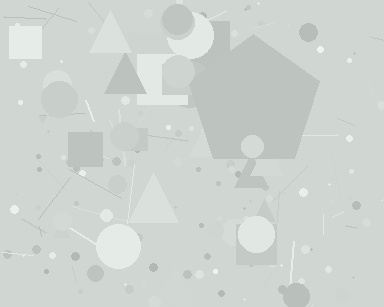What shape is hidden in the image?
A pentagon is hidden in the image.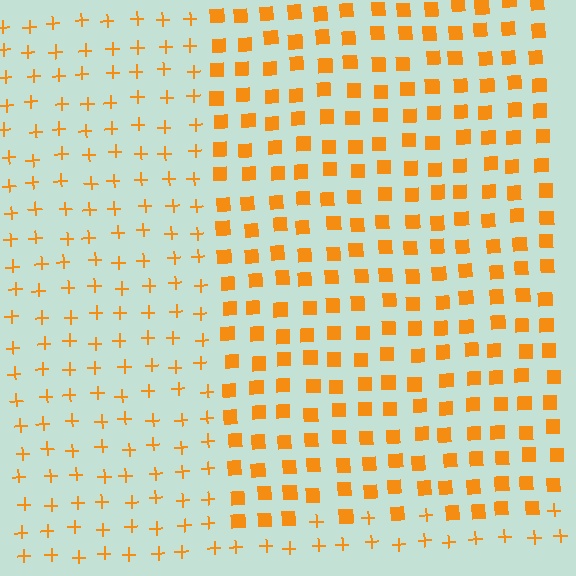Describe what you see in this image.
The image is filled with small orange elements arranged in a uniform grid. A rectangle-shaped region contains squares, while the surrounding area contains plus signs. The boundary is defined purely by the change in element shape.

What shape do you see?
I see a rectangle.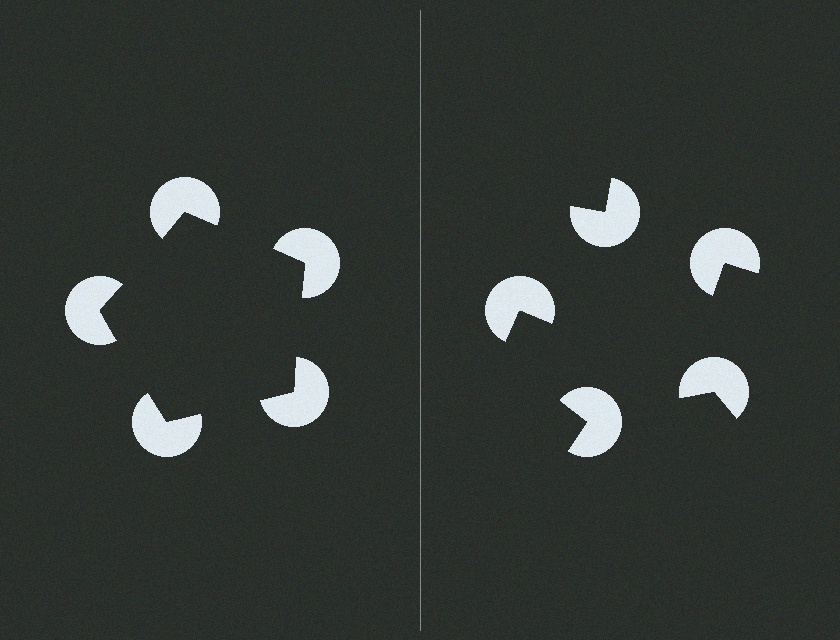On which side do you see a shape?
An illusory pentagon appears on the left side. On the right side the wedge cuts are rotated, so no coherent shape forms.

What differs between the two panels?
The pac-man discs are positioned identically on both sides; only the wedge orientations differ. On the left they align to a pentagon; on the right they are misaligned.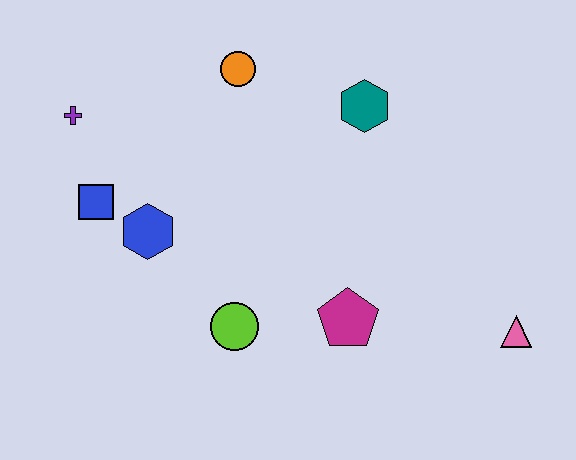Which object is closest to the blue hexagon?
The blue square is closest to the blue hexagon.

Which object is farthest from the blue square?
The pink triangle is farthest from the blue square.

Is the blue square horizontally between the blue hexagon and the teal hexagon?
No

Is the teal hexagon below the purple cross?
No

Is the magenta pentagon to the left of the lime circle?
No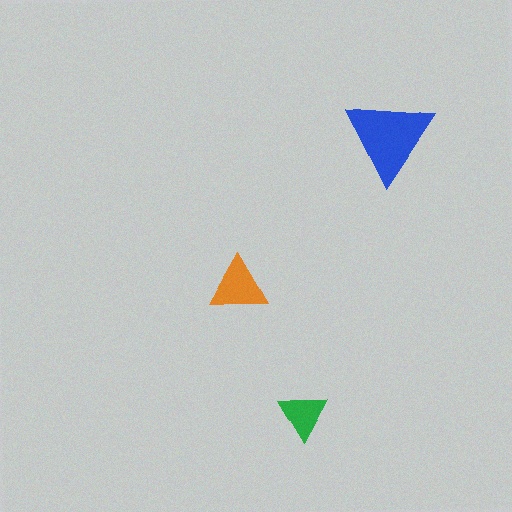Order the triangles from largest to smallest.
the blue one, the orange one, the green one.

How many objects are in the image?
There are 3 objects in the image.